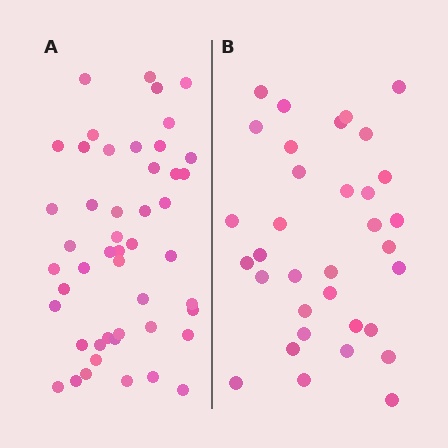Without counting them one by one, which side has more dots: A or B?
Region A (the left region) has more dots.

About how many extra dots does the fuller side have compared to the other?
Region A has approximately 15 more dots than region B.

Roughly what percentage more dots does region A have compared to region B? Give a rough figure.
About 40% more.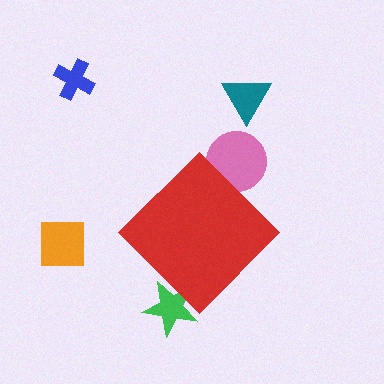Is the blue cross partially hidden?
No, the blue cross is fully visible.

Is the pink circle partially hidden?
Yes, the pink circle is partially hidden behind the red diamond.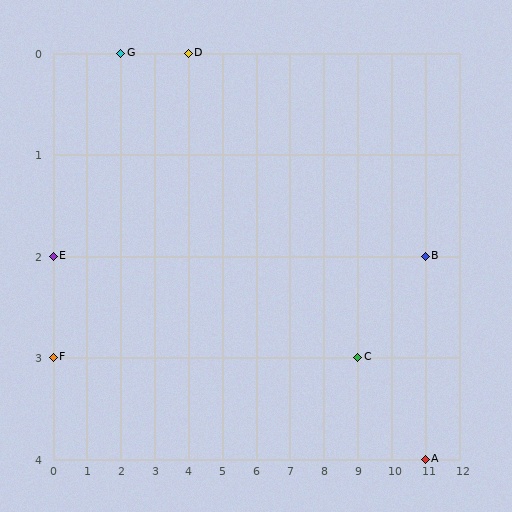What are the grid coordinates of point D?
Point D is at grid coordinates (4, 0).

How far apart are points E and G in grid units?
Points E and G are 2 columns and 2 rows apart (about 2.8 grid units diagonally).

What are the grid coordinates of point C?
Point C is at grid coordinates (9, 3).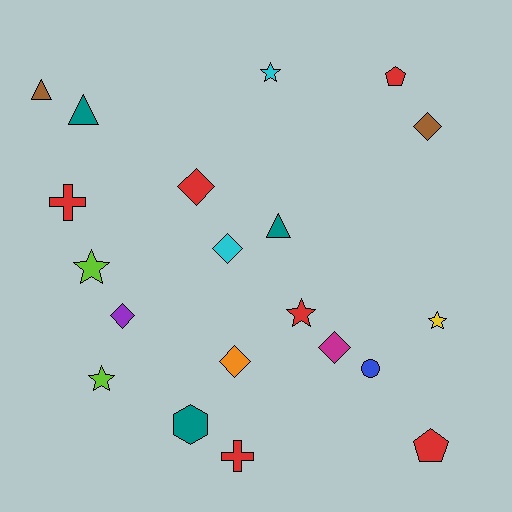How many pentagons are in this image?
There are 2 pentagons.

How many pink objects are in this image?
There are no pink objects.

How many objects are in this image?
There are 20 objects.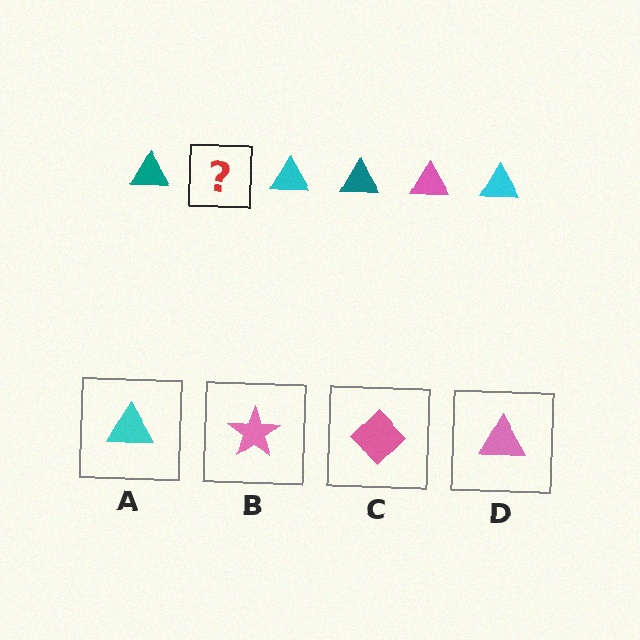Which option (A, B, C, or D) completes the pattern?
D.